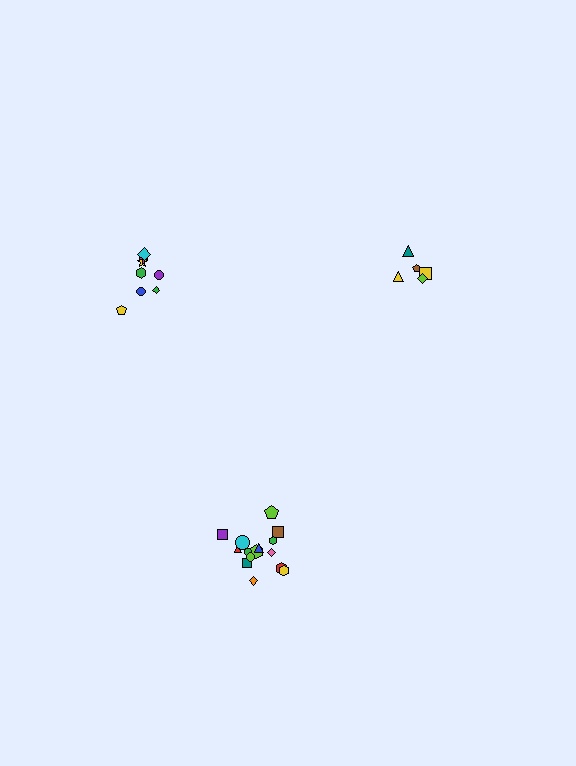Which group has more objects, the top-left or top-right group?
The top-left group.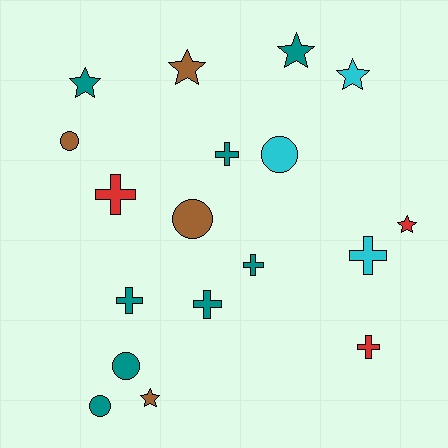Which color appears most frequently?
Teal, with 8 objects.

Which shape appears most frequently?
Cross, with 7 objects.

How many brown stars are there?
There are 2 brown stars.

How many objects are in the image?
There are 18 objects.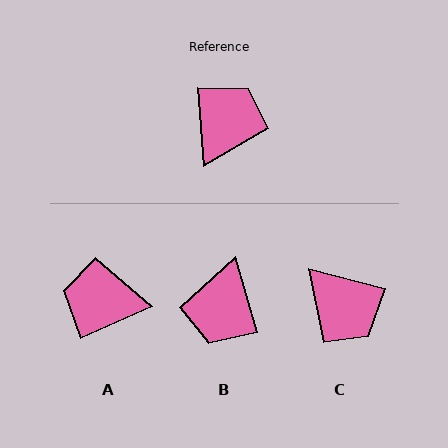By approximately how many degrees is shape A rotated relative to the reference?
Approximately 110 degrees counter-clockwise.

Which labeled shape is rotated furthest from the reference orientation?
B, about 168 degrees away.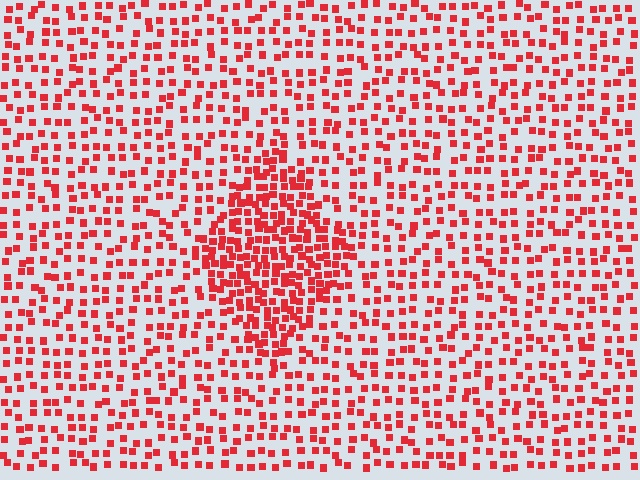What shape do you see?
I see a diamond.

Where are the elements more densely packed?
The elements are more densely packed inside the diamond boundary.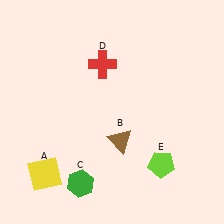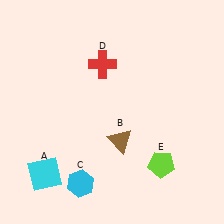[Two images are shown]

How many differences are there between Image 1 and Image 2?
There are 2 differences between the two images.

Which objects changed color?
A changed from yellow to cyan. C changed from green to cyan.